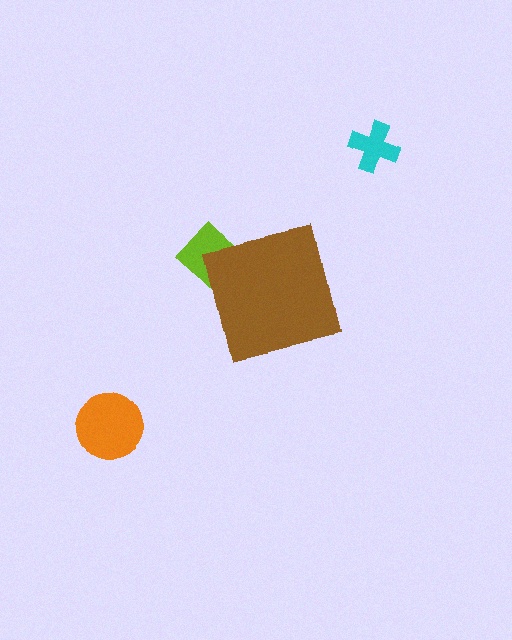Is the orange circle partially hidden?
No, the orange circle is fully visible.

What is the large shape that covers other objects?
A brown square.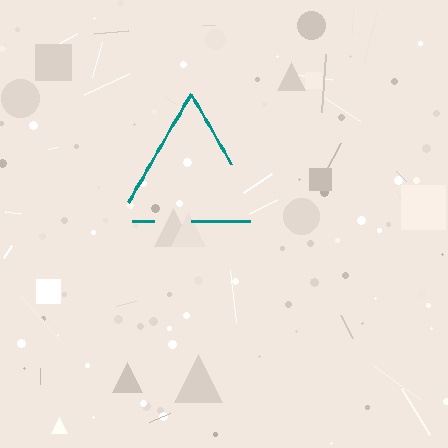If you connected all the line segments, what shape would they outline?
They would outline a triangle.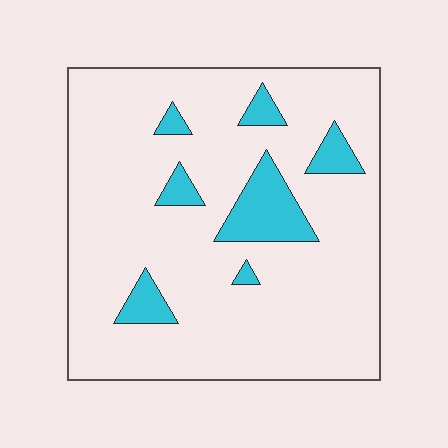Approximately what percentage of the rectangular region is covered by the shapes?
Approximately 10%.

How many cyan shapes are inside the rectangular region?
7.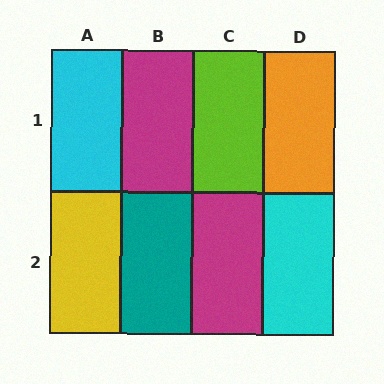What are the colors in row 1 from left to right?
Cyan, magenta, lime, orange.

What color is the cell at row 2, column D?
Cyan.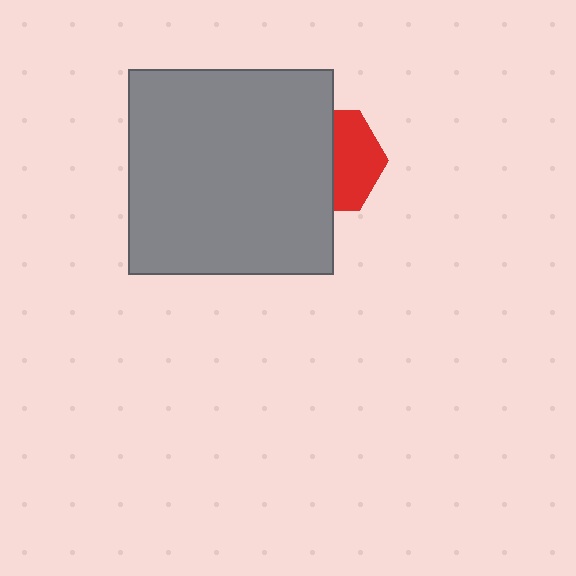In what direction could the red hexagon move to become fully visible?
The red hexagon could move right. That would shift it out from behind the gray square entirely.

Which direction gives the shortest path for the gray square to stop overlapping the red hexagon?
Moving left gives the shortest separation.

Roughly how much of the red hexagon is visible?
About half of it is visible (roughly 47%).